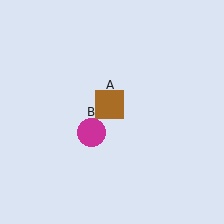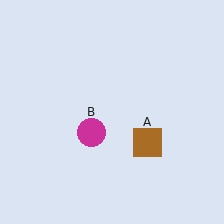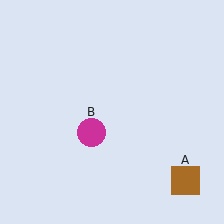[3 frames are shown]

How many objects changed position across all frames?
1 object changed position: brown square (object A).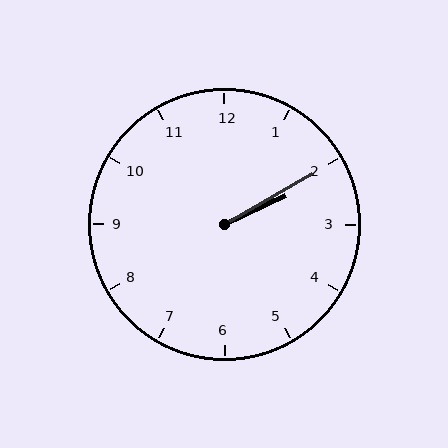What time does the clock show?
2:10.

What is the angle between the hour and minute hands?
Approximately 5 degrees.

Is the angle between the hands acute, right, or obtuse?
It is acute.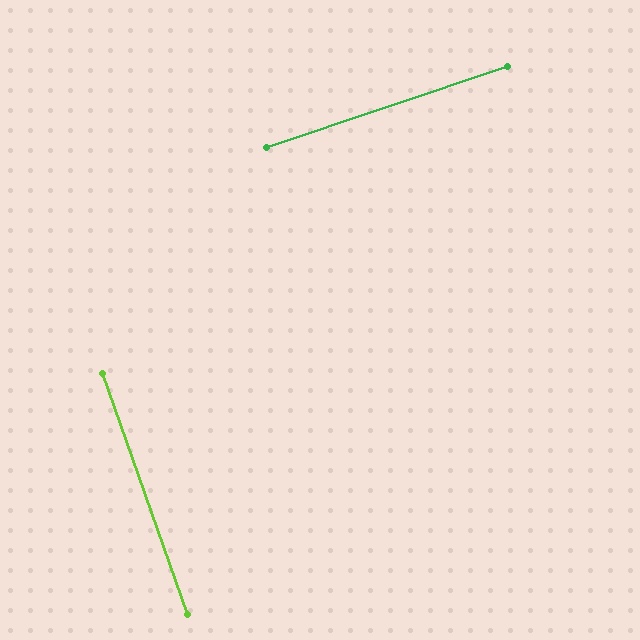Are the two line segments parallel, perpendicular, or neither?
Perpendicular — they meet at approximately 89°.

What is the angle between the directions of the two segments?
Approximately 89 degrees.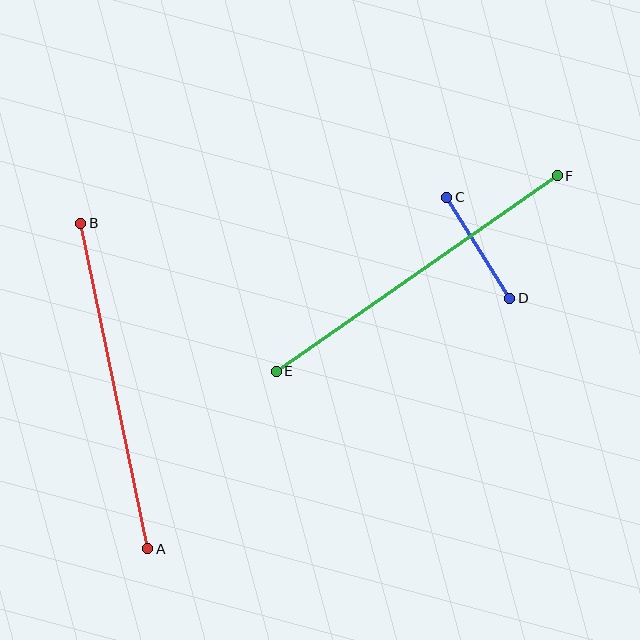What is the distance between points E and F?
The distance is approximately 342 pixels.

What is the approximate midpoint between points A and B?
The midpoint is at approximately (114, 386) pixels.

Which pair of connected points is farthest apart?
Points E and F are farthest apart.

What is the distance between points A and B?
The distance is approximately 332 pixels.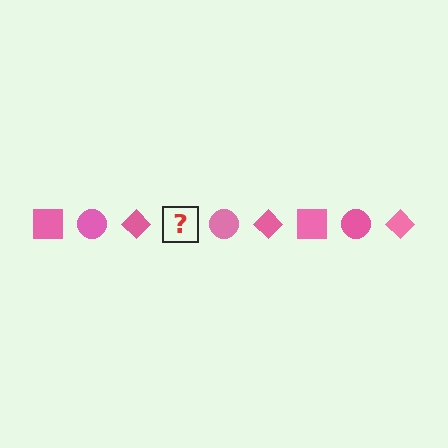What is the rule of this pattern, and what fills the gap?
The rule is that the pattern cycles through square, circle, diamond shapes in pink. The gap should be filled with a pink square.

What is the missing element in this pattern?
The missing element is a pink square.